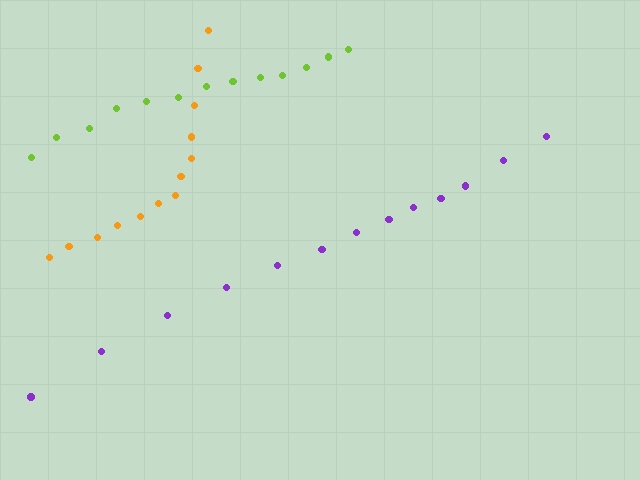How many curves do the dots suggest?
There are 3 distinct paths.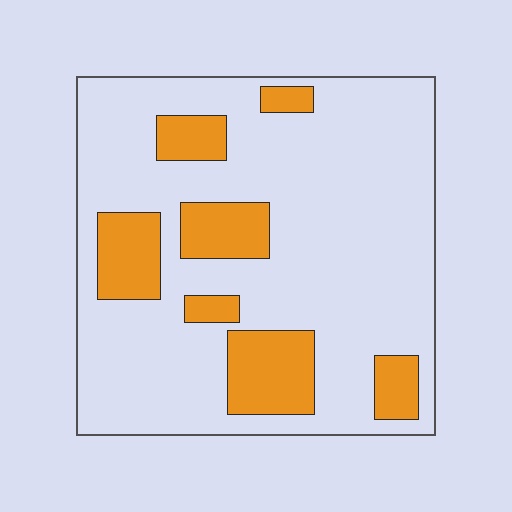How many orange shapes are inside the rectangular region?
7.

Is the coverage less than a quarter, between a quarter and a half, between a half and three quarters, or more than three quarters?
Less than a quarter.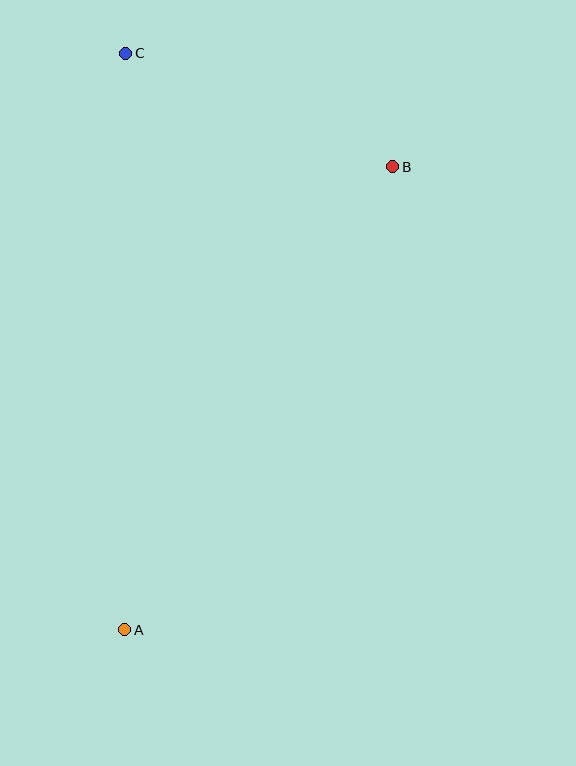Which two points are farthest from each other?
Points A and C are farthest from each other.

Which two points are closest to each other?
Points B and C are closest to each other.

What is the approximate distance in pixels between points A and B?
The distance between A and B is approximately 535 pixels.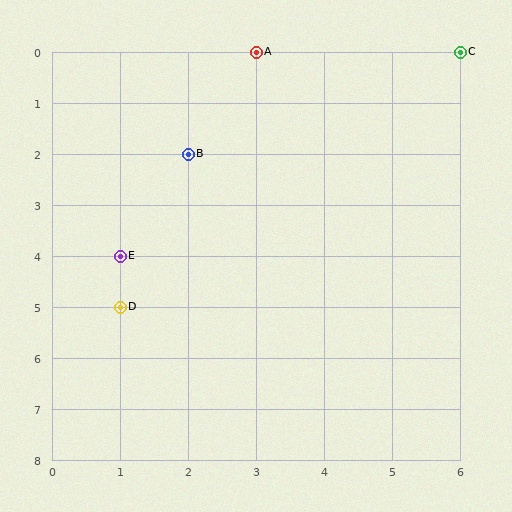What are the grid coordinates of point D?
Point D is at grid coordinates (1, 5).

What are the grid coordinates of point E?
Point E is at grid coordinates (1, 4).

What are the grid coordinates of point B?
Point B is at grid coordinates (2, 2).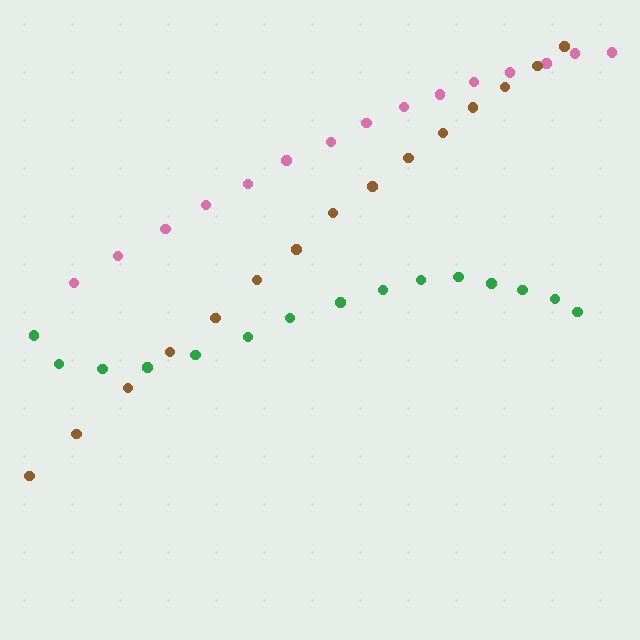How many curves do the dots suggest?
There are 3 distinct paths.